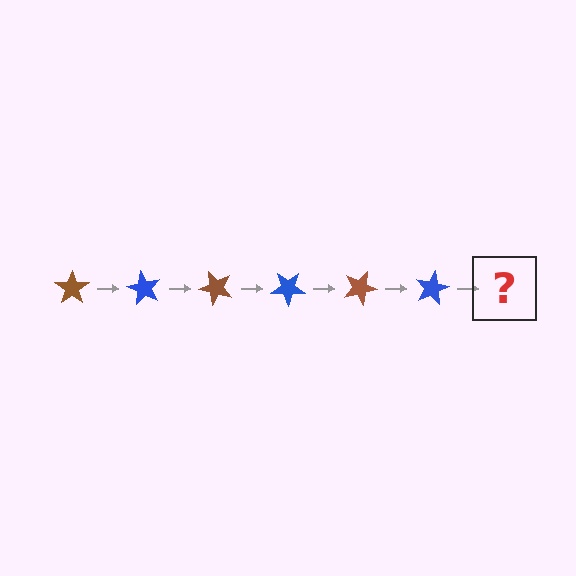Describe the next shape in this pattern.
It should be a brown star, rotated 360 degrees from the start.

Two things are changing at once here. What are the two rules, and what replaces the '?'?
The two rules are that it rotates 60 degrees each step and the color cycles through brown and blue. The '?' should be a brown star, rotated 360 degrees from the start.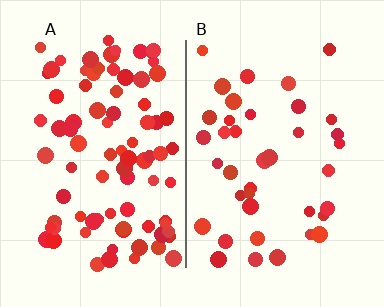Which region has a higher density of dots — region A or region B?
A (the left).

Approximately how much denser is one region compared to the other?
Approximately 2.3× — region A over region B.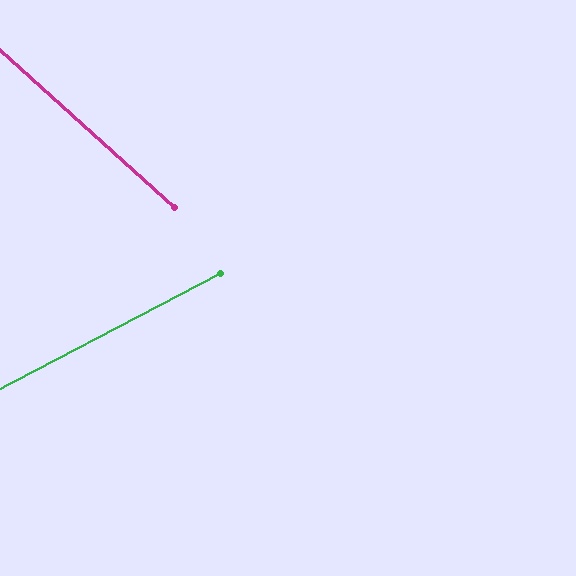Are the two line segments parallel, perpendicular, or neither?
Neither parallel nor perpendicular — they differ by about 70°.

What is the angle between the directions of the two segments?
Approximately 70 degrees.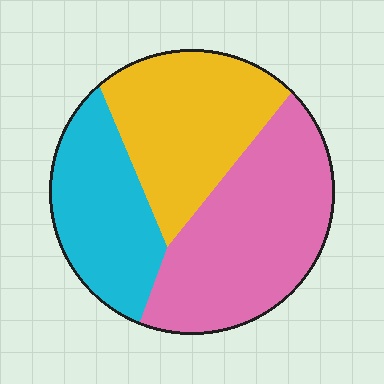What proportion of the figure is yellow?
Yellow covers around 30% of the figure.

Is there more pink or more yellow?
Pink.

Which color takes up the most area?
Pink, at roughly 40%.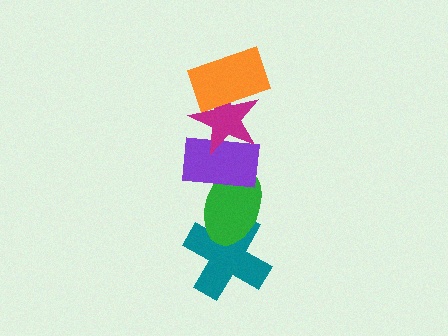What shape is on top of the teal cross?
The green ellipse is on top of the teal cross.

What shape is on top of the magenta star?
The orange rectangle is on top of the magenta star.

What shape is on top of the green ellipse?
The purple rectangle is on top of the green ellipse.